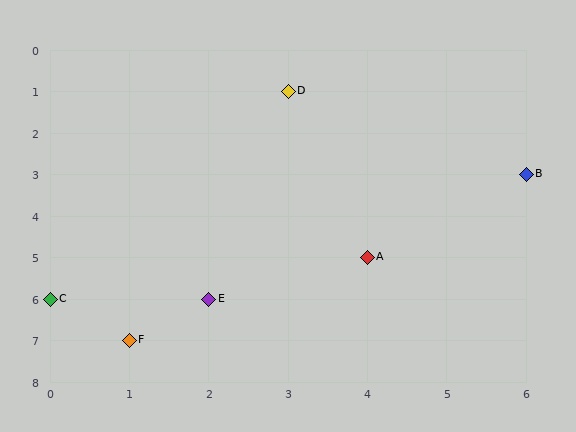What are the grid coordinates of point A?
Point A is at grid coordinates (4, 5).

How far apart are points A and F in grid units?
Points A and F are 3 columns and 2 rows apart (about 3.6 grid units diagonally).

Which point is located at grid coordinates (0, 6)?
Point C is at (0, 6).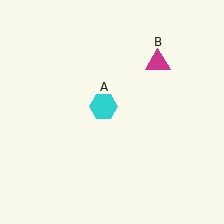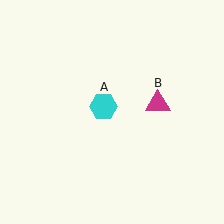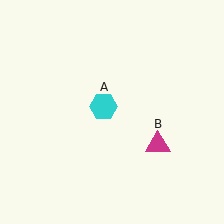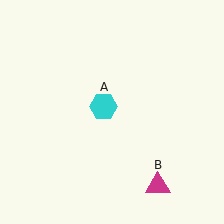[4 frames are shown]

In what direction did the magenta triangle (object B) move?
The magenta triangle (object B) moved down.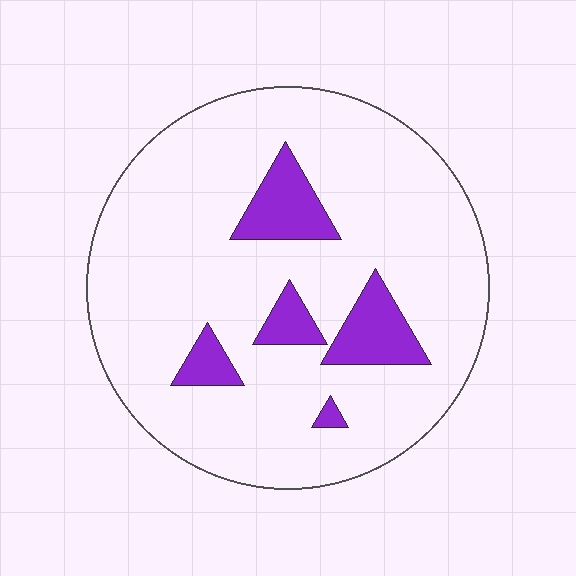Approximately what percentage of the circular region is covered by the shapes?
Approximately 15%.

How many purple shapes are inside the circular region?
5.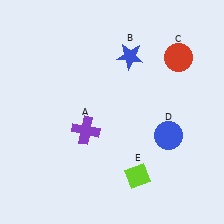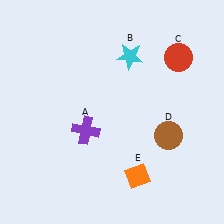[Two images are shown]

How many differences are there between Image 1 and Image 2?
There are 3 differences between the two images.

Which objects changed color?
B changed from blue to cyan. D changed from blue to brown. E changed from lime to orange.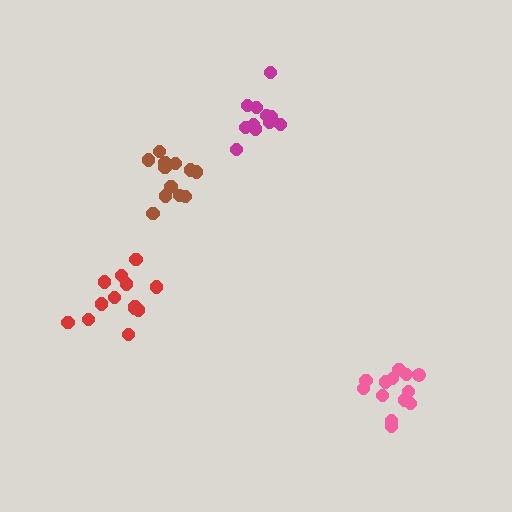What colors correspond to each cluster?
The clusters are colored: red, brown, pink, magenta.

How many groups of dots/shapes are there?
There are 4 groups.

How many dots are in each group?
Group 1: 13 dots, Group 2: 13 dots, Group 3: 14 dots, Group 4: 12 dots (52 total).